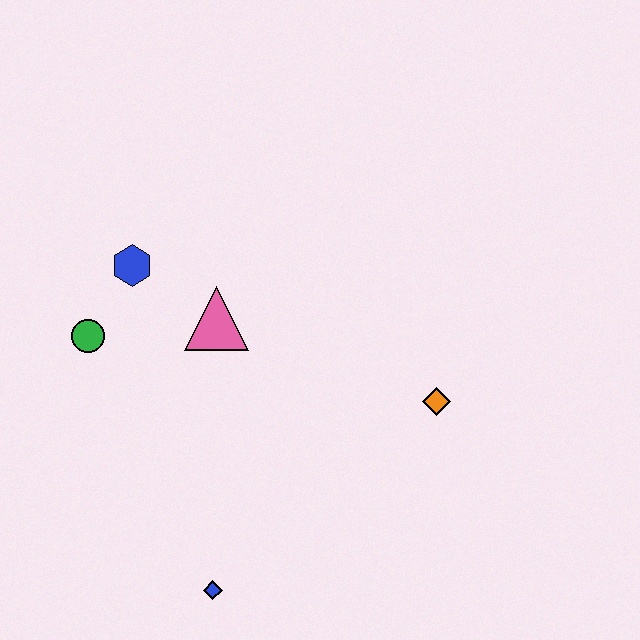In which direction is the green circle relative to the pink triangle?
The green circle is to the left of the pink triangle.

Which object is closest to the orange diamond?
The pink triangle is closest to the orange diamond.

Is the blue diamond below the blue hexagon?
Yes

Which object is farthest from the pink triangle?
The blue diamond is farthest from the pink triangle.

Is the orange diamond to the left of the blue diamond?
No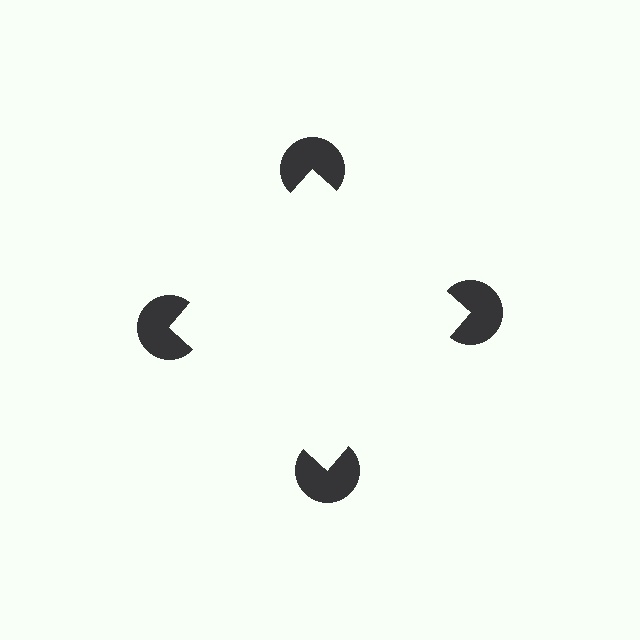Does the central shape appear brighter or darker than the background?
It typically appears slightly brighter than the background, even though no actual brightness change is drawn.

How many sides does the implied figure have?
4 sides.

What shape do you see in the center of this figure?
An illusory square — its edges are inferred from the aligned wedge cuts in the pac-man discs, not physically drawn.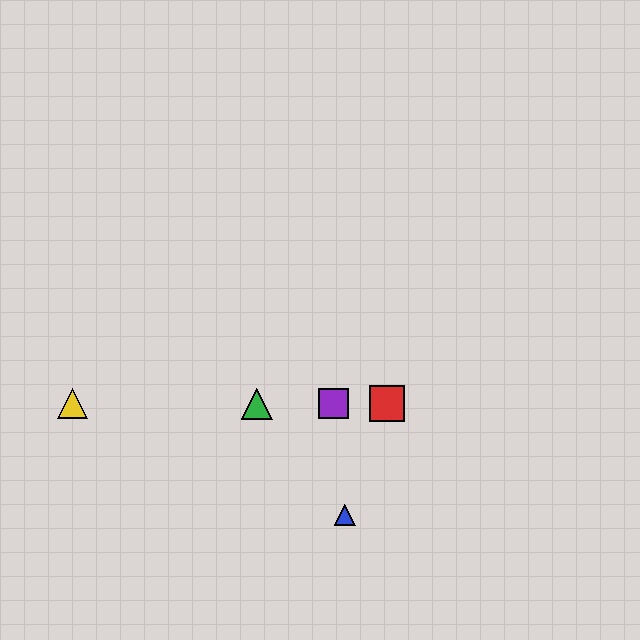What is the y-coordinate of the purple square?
The purple square is at y≈404.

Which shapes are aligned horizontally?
The red square, the green triangle, the yellow triangle, the purple square are aligned horizontally.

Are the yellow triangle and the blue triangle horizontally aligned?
No, the yellow triangle is at y≈404 and the blue triangle is at y≈515.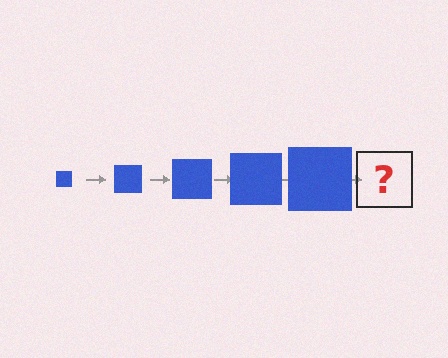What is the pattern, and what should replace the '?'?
The pattern is that the square gets progressively larger each step. The '?' should be a blue square, larger than the previous one.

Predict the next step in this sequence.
The next step is a blue square, larger than the previous one.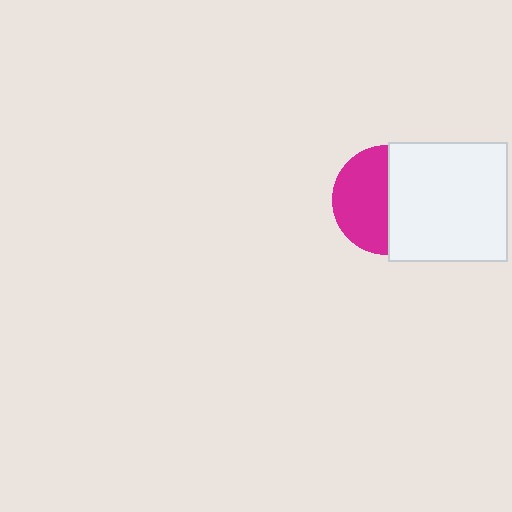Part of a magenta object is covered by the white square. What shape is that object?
It is a circle.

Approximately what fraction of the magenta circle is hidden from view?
Roughly 49% of the magenta circle is hidden behind the white square.